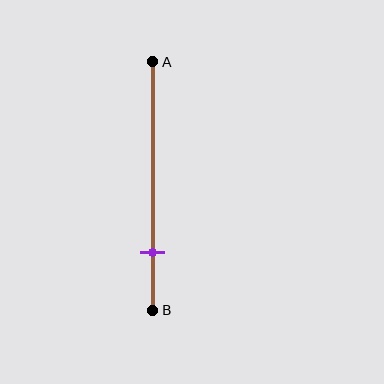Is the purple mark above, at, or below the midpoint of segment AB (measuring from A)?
The purple mark is below the midpoint of segment AB.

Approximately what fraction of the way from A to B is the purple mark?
The purple mark is approximately 75% of the way from A to B.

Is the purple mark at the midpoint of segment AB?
No, the mark is at about 75% from A, not at the 50% midpoint.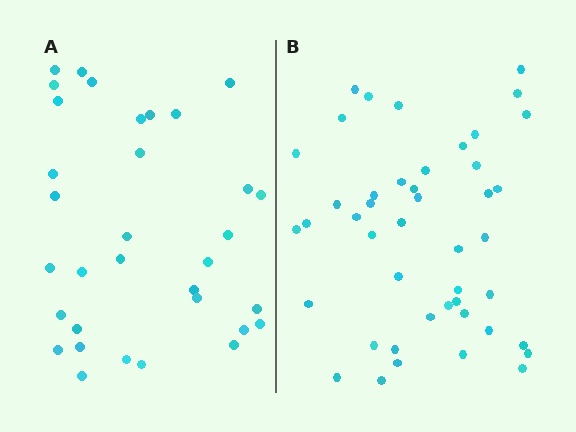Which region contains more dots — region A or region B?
Region B (the right region) has more dots.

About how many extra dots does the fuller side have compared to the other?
Region B has roughly 12 or so more dots than region A.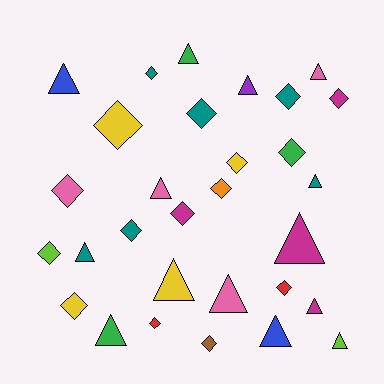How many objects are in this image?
There are 30 objects.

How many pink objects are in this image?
There are 4 pink objects.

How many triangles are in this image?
There are 14 triangles.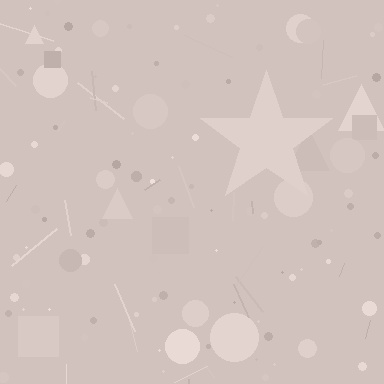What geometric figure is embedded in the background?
A star is embedded in the background.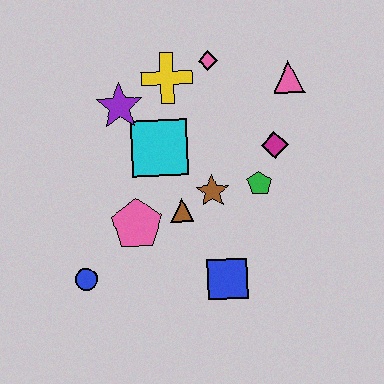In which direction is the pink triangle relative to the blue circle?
The pink triangle is to the right of the blue circle.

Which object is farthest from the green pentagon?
The blue circle is farthest from the green pentagon.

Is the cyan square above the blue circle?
Yes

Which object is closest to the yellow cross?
The pink diamond is closest to the yellow cross.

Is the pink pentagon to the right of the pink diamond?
No